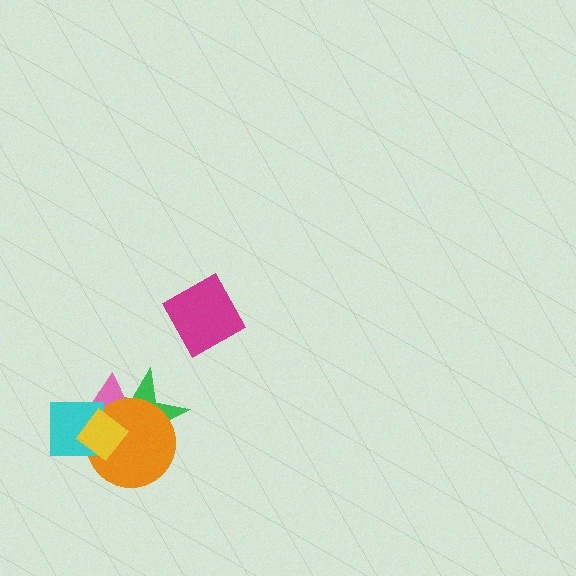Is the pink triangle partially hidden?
Yes, it is partially covered by another shape.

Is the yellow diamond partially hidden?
No, no other shape covers it.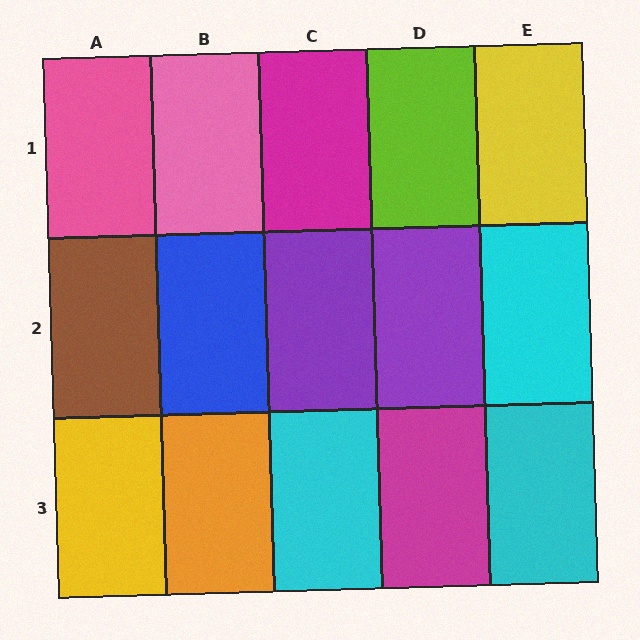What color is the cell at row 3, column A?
Yellow.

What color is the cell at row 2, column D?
Purple.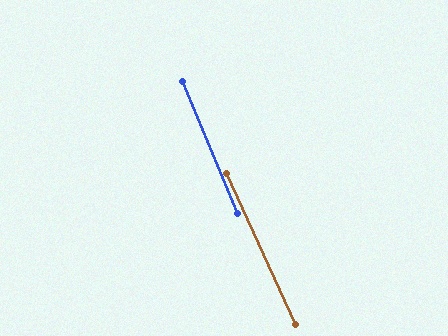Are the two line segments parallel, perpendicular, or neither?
Parallel — their directions differ by only 1.8°.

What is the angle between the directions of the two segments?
Approximately 2 degrees.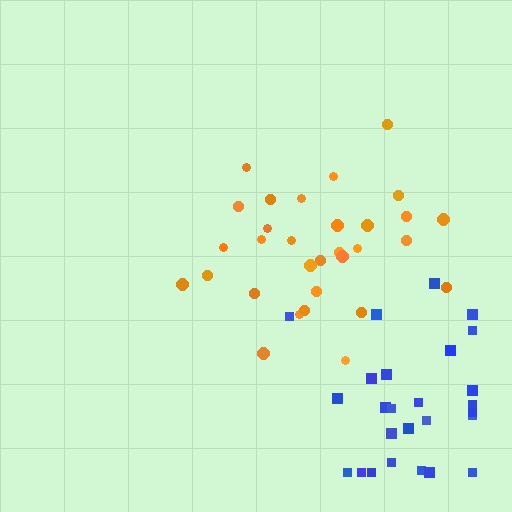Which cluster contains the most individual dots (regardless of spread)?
Orange (31).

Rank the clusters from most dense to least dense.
orange, blue.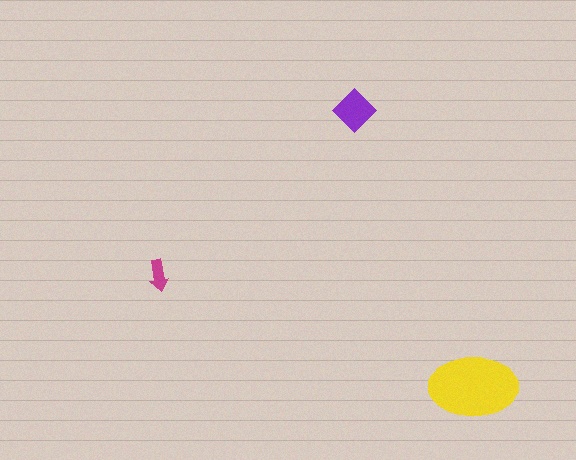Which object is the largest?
The yellow ellipse.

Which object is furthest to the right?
The yellow ellipse is rightmost.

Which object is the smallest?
The magenta arrow.